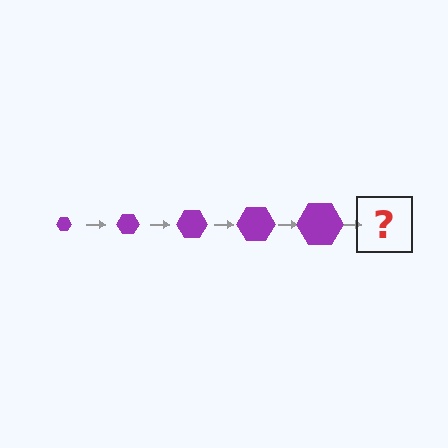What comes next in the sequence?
The next element should be a purple hexagon, larger than the previous one.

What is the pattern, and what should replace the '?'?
The pattern is that the hexagon gets progressively larger each step. The '?' should be a purple hexagon, larger than the previous one.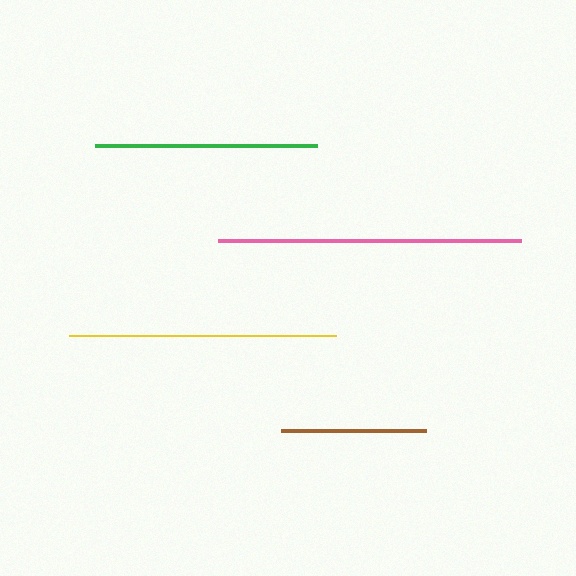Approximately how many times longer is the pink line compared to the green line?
The pink line is approximately 1.4 times the length of the green line.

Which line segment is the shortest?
The brown line is the shortest at approximately 146 pixels.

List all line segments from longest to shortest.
From longest to shortest: pink, yellow, green, brown.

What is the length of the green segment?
The green segment is approximately 222 pixels long.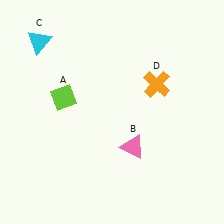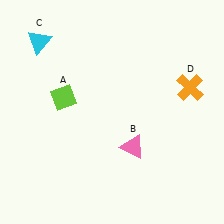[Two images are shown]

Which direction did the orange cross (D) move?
The orange cross (D) moved right.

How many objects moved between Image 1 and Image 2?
1 object moved between the two images.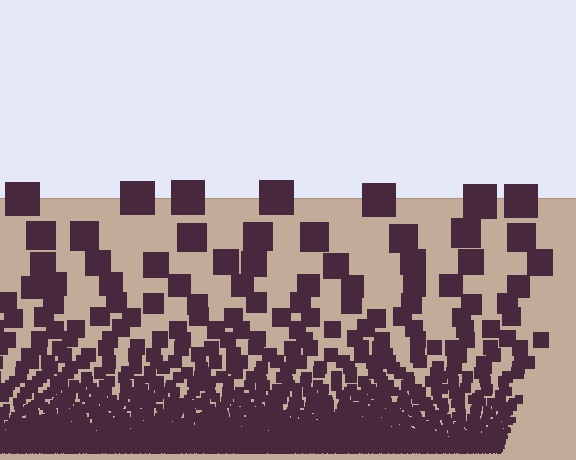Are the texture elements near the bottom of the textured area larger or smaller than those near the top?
Smaller. The gradient is inverted — elements near the bottom are smaller and denser.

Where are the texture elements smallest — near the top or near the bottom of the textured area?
Near the bottom.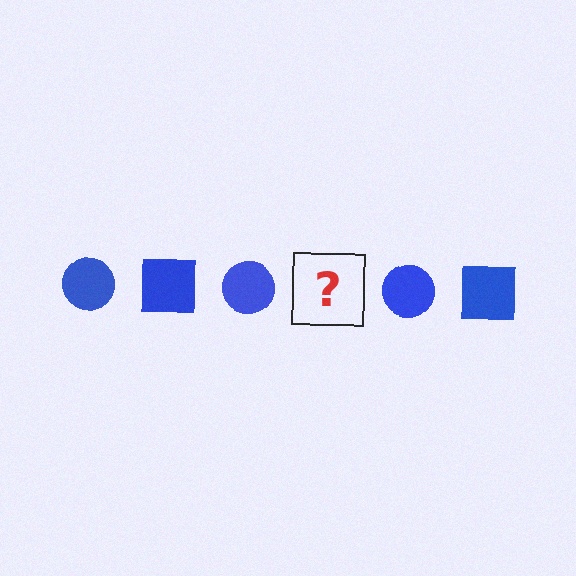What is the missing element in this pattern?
The missing element is a blue square.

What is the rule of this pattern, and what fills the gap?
The rule is that the pattern cycles through circle, square shapes in blue. The gap should be filled with a blue square.